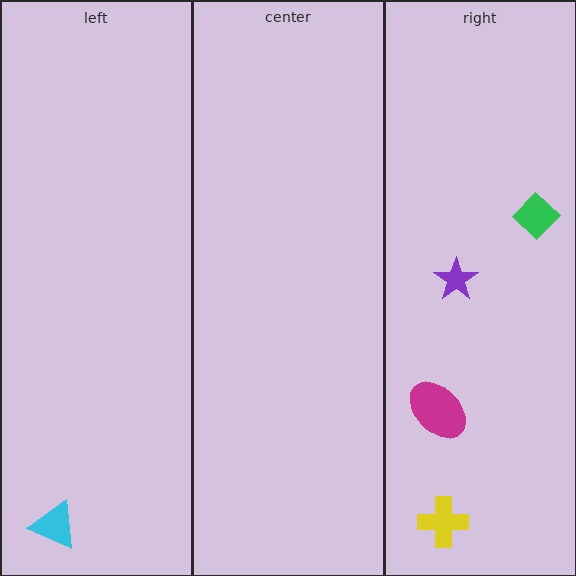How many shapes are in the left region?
1.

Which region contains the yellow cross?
The right region.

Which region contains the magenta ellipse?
The right region.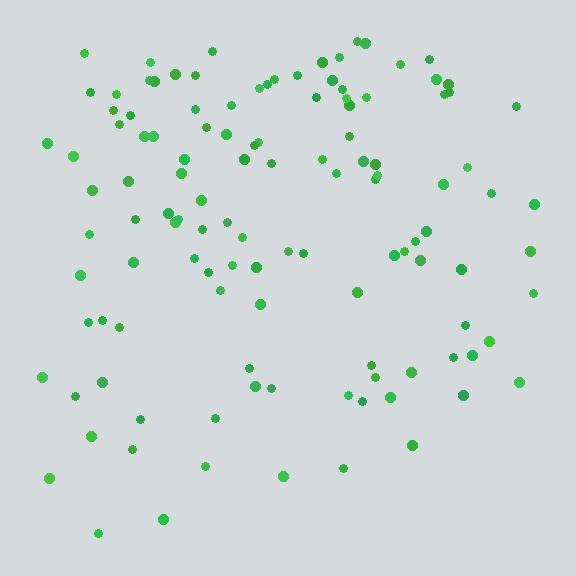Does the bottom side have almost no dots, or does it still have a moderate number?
Still a moderate number, just noticeably fewer than the top.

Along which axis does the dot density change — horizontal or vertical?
Vertical.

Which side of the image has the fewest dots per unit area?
The bottom.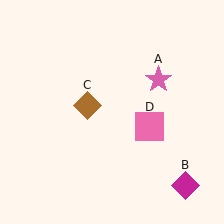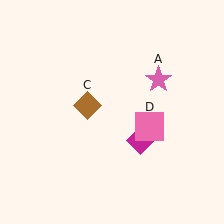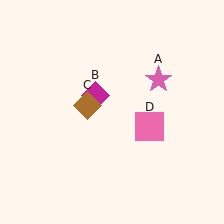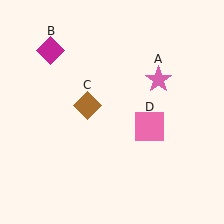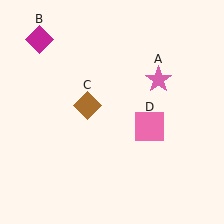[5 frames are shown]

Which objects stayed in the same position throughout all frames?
Pink star (object A) and brown diamond (object C) and pink square (object D) remained stationary.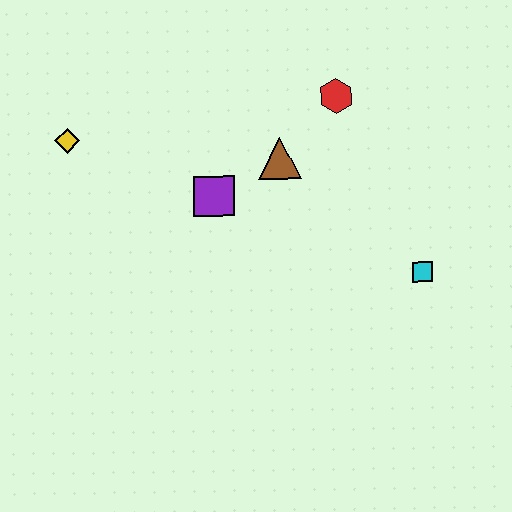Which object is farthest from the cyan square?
The yellow diamond is farthest from the cyan square.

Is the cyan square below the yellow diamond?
Yes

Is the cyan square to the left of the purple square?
No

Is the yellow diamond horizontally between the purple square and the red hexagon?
No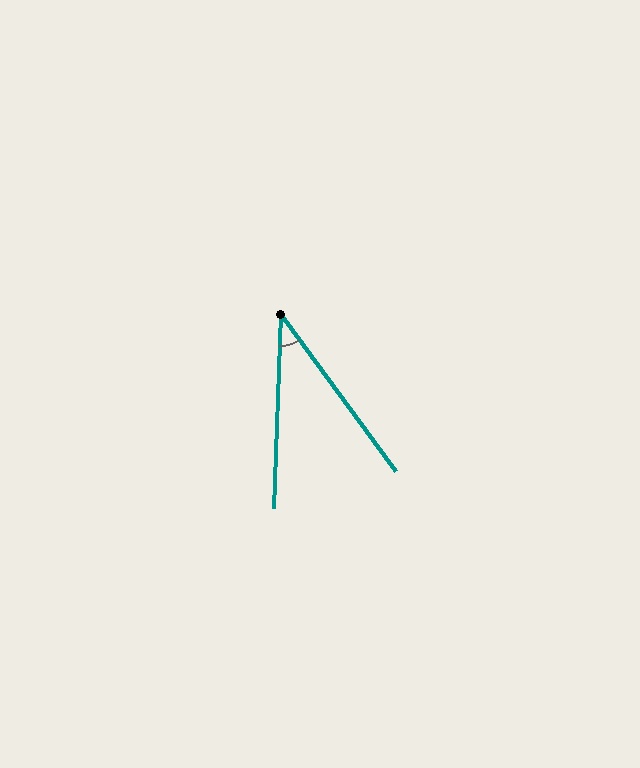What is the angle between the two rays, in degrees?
Approximately 38 degrees.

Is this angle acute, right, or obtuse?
It is acute.